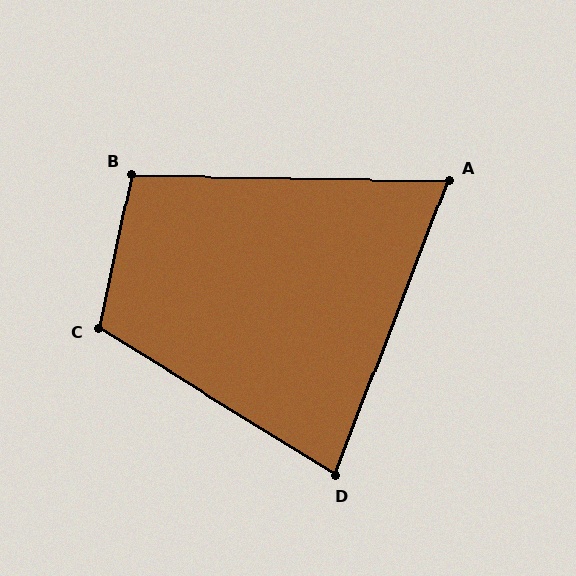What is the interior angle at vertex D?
Approximately 79 degrees (acute).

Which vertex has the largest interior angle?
C, at approximately 110 degrees.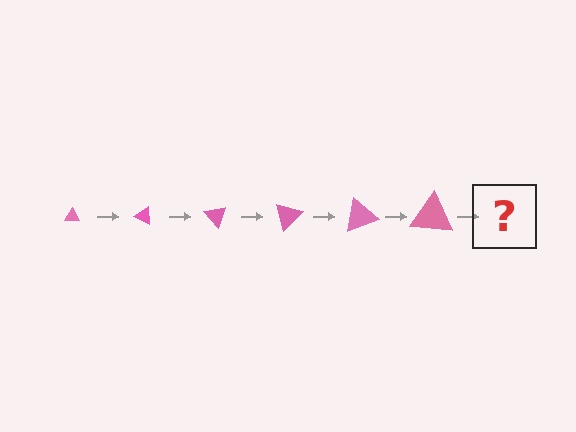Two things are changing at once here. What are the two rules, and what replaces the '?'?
The two rules are that the triangle grows larger each step and it rotates 25 degrees each step. The '?' should be a triangle, larger than the previous one and rotated 150 degrees from the start.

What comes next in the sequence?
The next element should be a triangle, larger than the previous one and rotated 150 degrees from the start.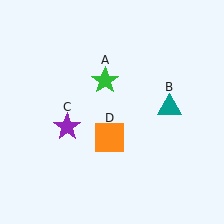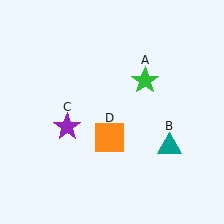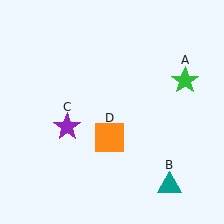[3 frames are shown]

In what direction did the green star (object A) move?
The green star (object A) moved right.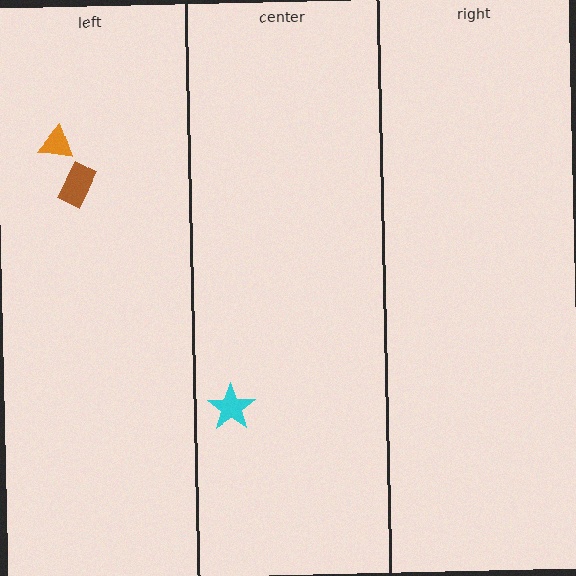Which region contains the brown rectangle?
The left region.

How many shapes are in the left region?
2.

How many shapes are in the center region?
1.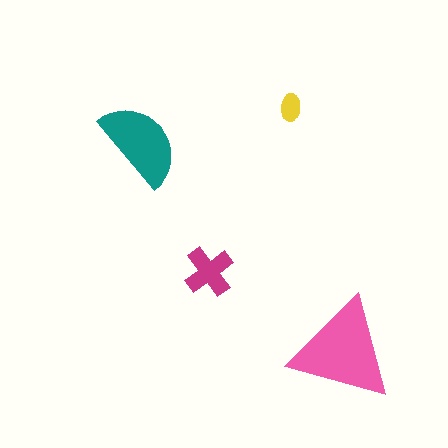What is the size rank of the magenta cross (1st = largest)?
3rd.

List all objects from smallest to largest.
The yellow ellipse, the magenta cross, the teal semicircle, the pink triangle.